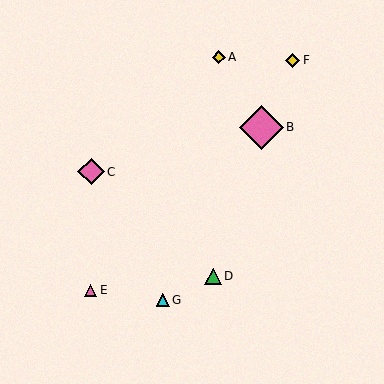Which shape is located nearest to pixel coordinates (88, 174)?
The pink diamond (labeled C) at (91, 172) is nearest to that location.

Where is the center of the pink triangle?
The center of the pink triangle is at (90, 290).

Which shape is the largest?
The pink diamond (labeled B) is the largest.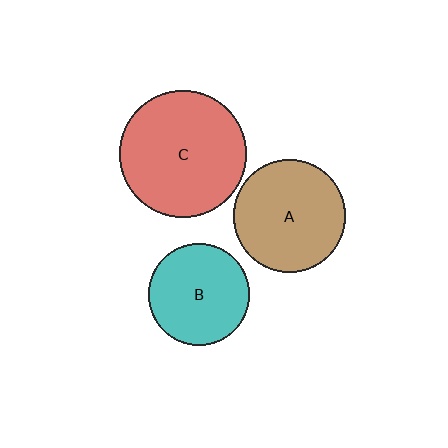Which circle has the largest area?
Circle C (red).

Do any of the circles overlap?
No, none of the circles overlap.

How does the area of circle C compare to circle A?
Approximately 1.3 times.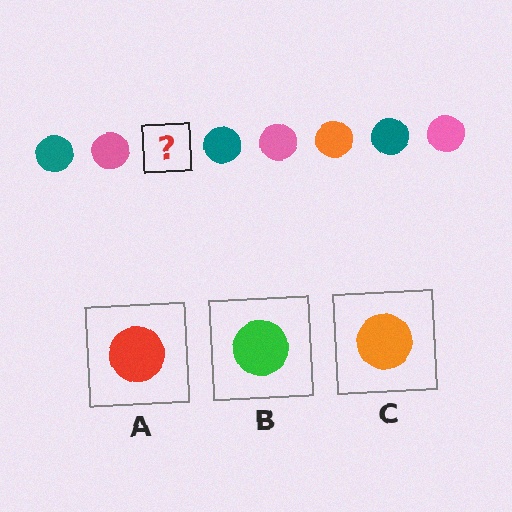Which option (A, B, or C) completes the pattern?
C.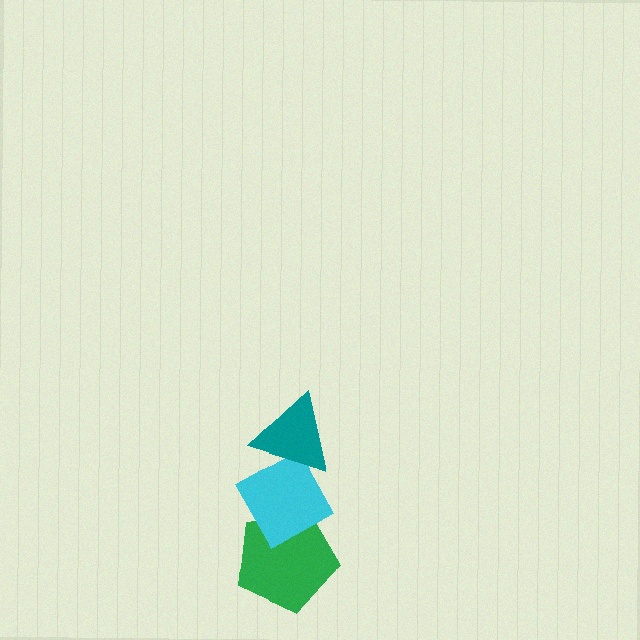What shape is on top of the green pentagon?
The cyan diamond is on top of the green pentagon.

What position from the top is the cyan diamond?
The cyan diamond is 2nd from the top.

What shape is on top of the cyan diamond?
The teal triangle is on top of the cyan diamond.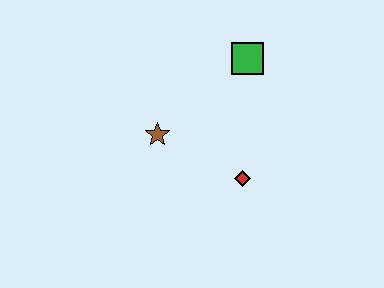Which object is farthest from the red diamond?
The green square is farthest from the red diamond.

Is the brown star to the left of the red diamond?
Yes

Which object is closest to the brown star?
The red diamond is closest to the brown star.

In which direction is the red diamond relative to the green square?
The red diamond is below the green square.